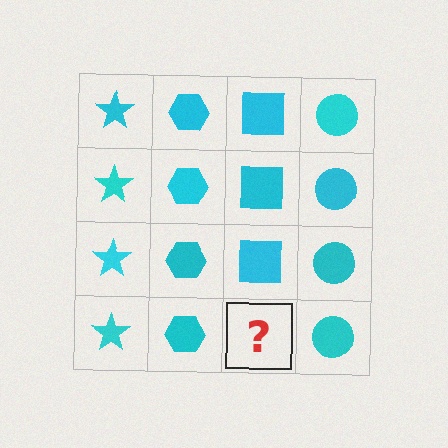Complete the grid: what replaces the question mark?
The question mark should be replaced with a cyan square.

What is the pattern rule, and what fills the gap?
The rule is that each column has a consistent shape. The gap should be filled with a cyan square.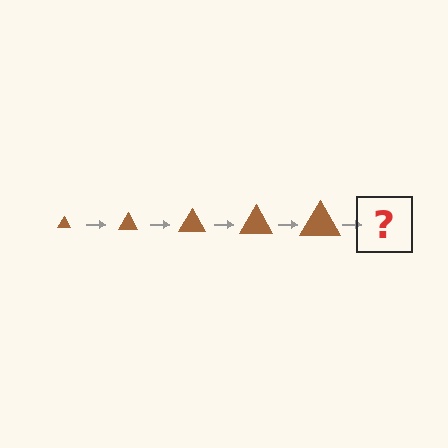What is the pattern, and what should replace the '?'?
The pattern is that the triangle gets progressively larger each step. The '?' should be a brown triangle, larger than the previous one.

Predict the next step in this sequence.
The next step is a brown triangle, larger than the previous one.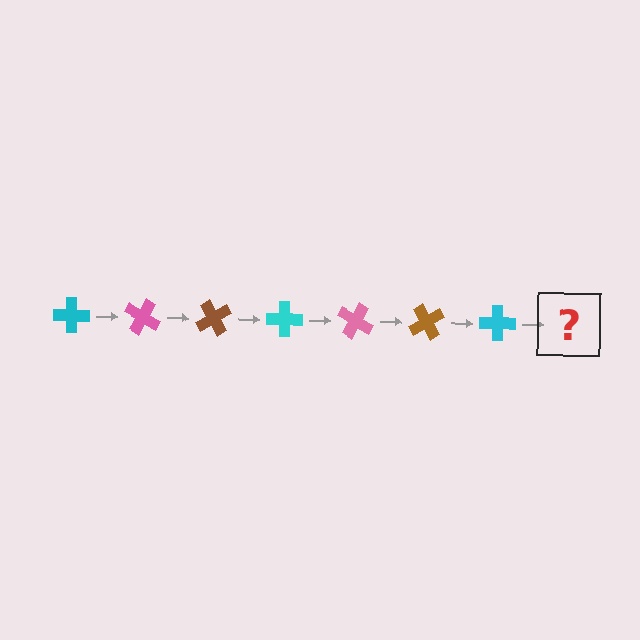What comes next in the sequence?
The next element should be a pink cross, rotated 210 degrees from the start.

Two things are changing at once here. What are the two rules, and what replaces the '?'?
The two rules are that it rotates 30 degrees each step and the color cycles through cyan, pink, and brown. The '?' should be a pink cross, rotated 210 degrees from the start.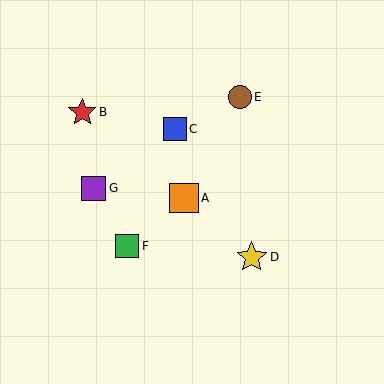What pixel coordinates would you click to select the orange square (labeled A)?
Click at (184, 198) to select the orange square A.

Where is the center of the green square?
The center of the green square is at (127, 246).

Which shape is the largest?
The yellow star (labeled D) is the largest.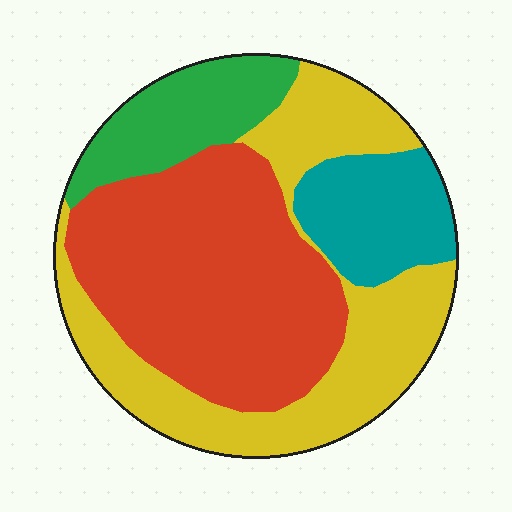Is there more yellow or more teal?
Yellow.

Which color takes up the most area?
Red, at roughly 40%.